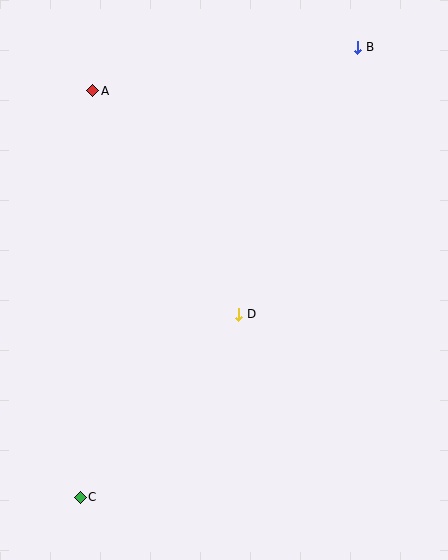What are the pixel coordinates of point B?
Point B is at (358, 47).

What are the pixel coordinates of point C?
Point C is at (80, 497).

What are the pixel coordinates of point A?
Point A is at (93, 91).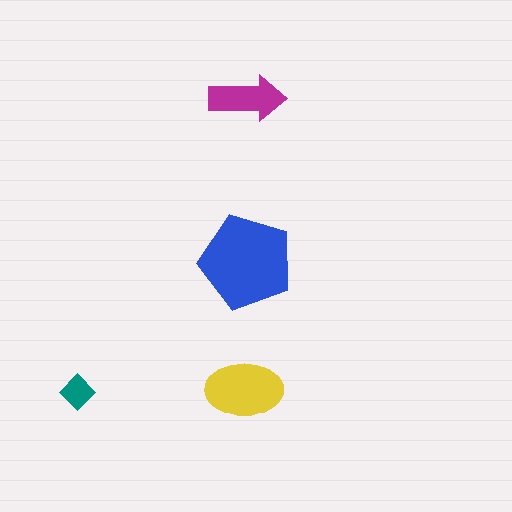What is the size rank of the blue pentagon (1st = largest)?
1st.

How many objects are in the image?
There are 4 objects in the image.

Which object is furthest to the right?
The magenta arrow is rightmost.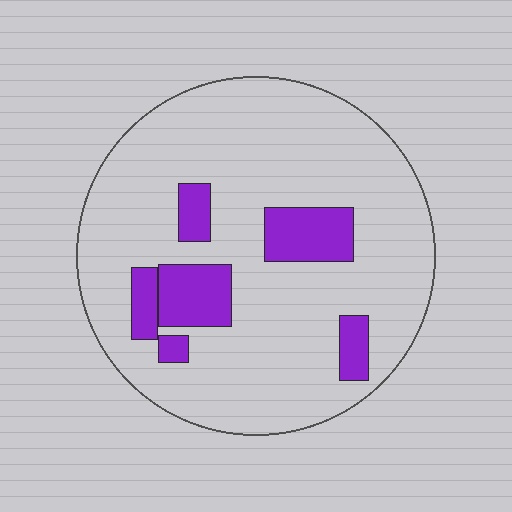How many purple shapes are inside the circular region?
6.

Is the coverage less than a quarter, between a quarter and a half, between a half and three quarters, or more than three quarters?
Less than a quarter.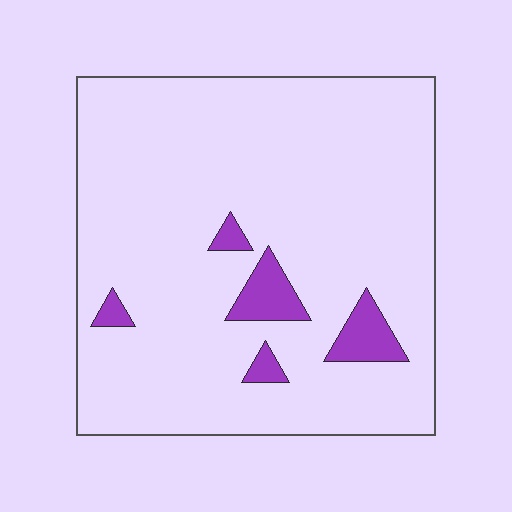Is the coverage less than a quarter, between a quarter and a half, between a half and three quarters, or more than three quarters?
Less than a quarter.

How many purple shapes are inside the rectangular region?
5.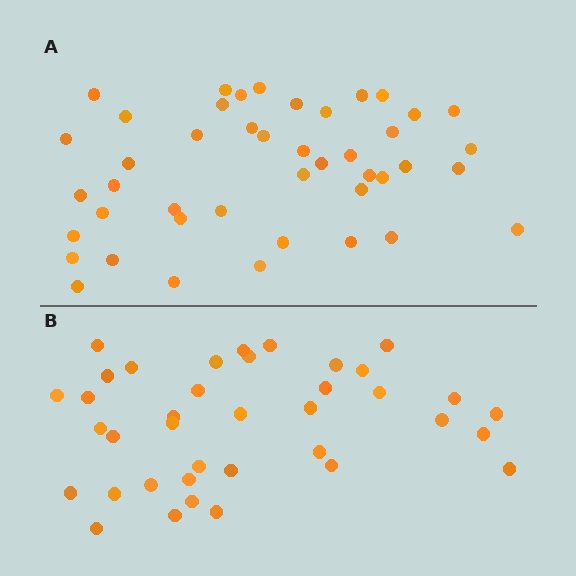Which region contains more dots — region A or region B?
Region A (the top region) has more dots.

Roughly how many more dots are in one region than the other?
Region A has about 6 more dots than region B.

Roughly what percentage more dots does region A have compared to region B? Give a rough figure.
About 15% more.